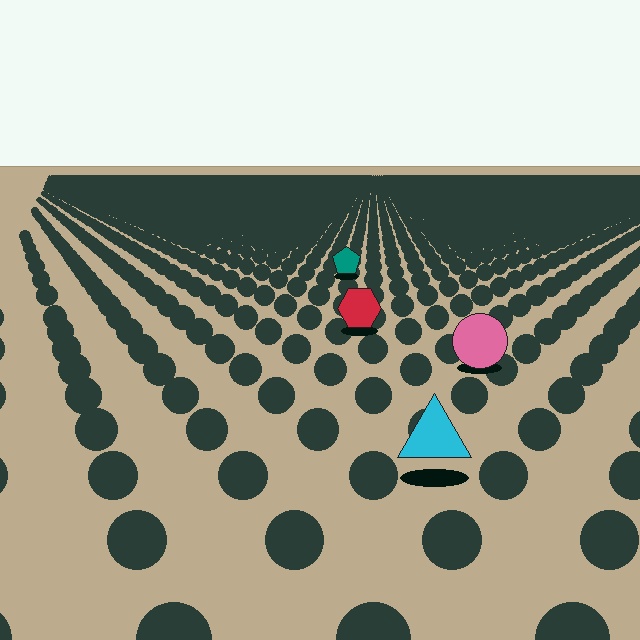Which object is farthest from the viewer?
The teal pentagon is farthest from the viewer. It appears smaller and the ground texture around it is denser.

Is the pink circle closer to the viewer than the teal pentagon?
Yes. The pink circle is closer — you can tell from the texture gradient: the ground texture is coarser near it.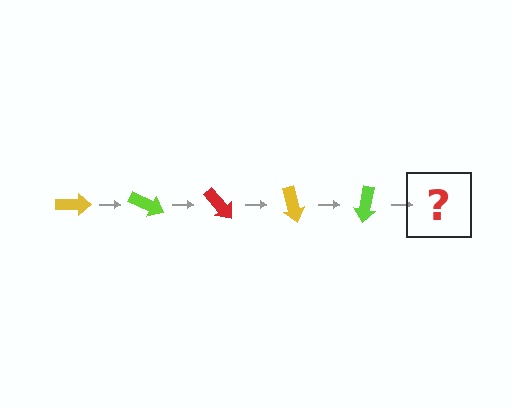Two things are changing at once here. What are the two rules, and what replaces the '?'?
The two rules are that it rotates 25 degrees each step and the color cycles through yellow, lime, and red. The '?' should be a red arrow, rotated 125 degrees from the start.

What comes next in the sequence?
The next element should be a red arrow, rotated 125 degrees from the start.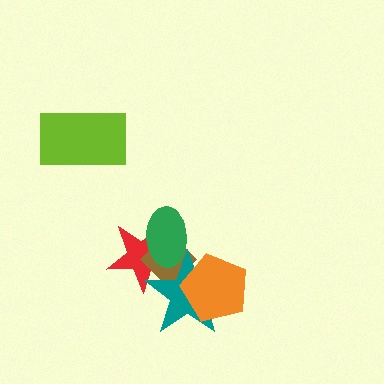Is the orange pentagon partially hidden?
No, no other shape covers it.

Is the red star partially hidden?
Yes, it is partially covered by another shape.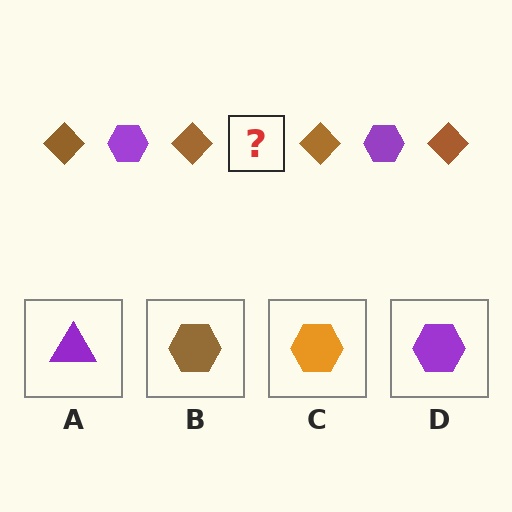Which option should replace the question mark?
Option D.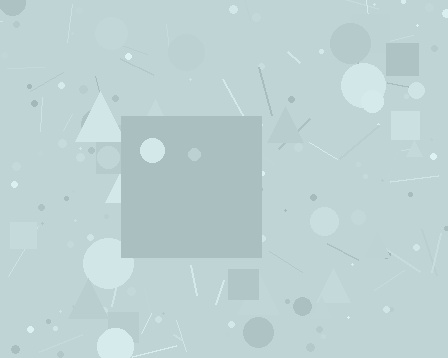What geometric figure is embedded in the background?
A square is embedded in the background.